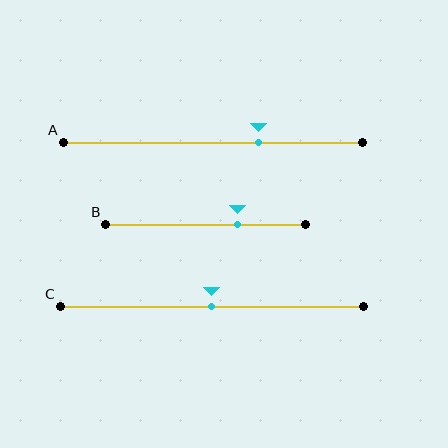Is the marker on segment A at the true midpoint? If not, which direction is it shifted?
No, the marker on segment A is shifted to the right by about 15% of the segment length.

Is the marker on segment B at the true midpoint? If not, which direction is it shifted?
No, the marker on segment B is shifted to the right by about 16% of the segment length.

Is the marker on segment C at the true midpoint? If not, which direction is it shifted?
Yes, the marker on segment C is at the true midpoint.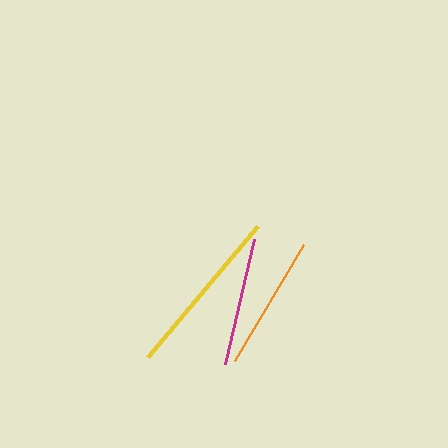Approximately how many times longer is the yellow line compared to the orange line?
The yellow line is approximately 1.3 times the length of the orange line.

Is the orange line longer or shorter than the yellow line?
The yellow line is longer than the orange line.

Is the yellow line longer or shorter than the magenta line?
The yellow line is longer than the magenta line.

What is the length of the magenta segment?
The magenta segment is approximately 128 pixels long.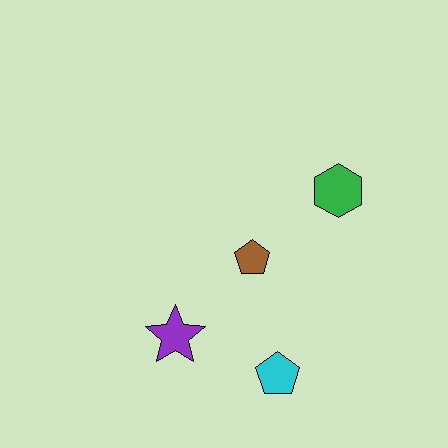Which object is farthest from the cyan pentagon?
The green hexagon is farthest from the cyan pentagon.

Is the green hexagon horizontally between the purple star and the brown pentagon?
No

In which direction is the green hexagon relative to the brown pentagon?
The green hexagon is to the right of the brown pentagon.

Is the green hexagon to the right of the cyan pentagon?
Yes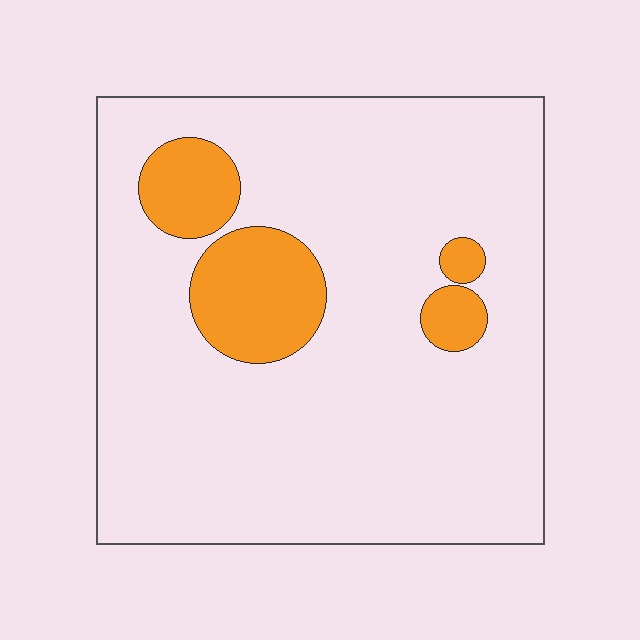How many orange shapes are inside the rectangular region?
4.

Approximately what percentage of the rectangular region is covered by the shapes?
Approximately 15%.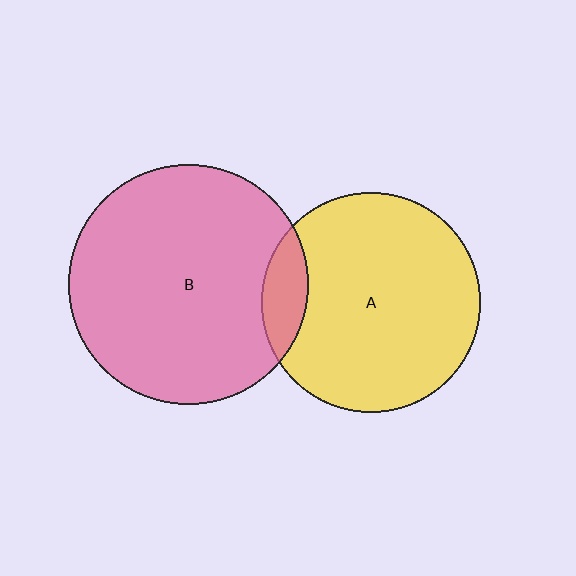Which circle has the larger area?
Circle B (pink).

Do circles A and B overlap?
Yes.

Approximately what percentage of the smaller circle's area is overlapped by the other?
Approximately 10%.